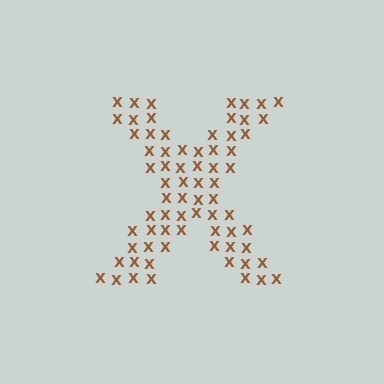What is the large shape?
The large shape is the letter X.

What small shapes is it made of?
It is made of small letter X's.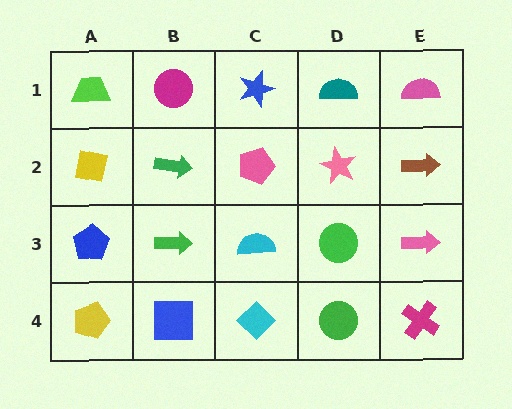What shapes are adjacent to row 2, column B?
A magenta circle (row 1, column B), a green arrow (row 3, column B), a yellow square (row 2, column A), a pink pentagon (row 2, column C).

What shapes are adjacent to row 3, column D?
A pink star (row 2, column D), a green circle (row 4, column D), a cyan semicircle (row 3, column C), a pink arrow (row 3, column E).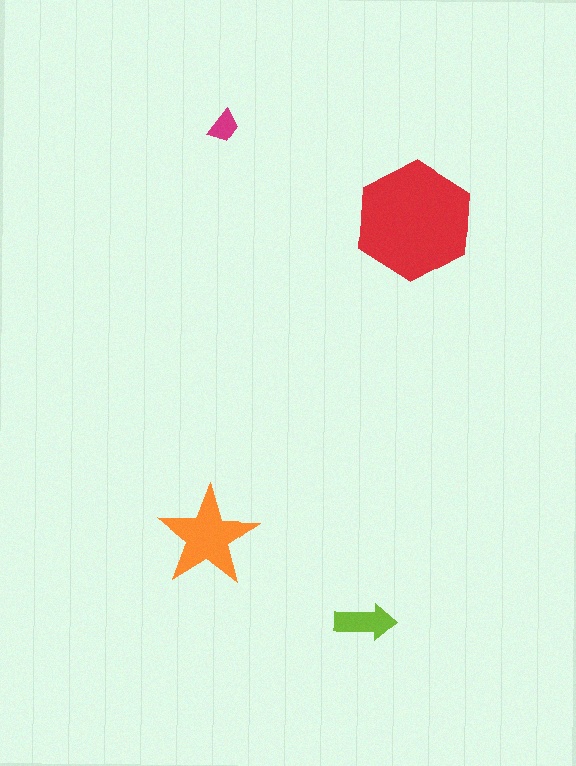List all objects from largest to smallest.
The red hexagon, the orange star, the lime arrow, the magenta trapezoid.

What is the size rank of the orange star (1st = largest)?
2nd.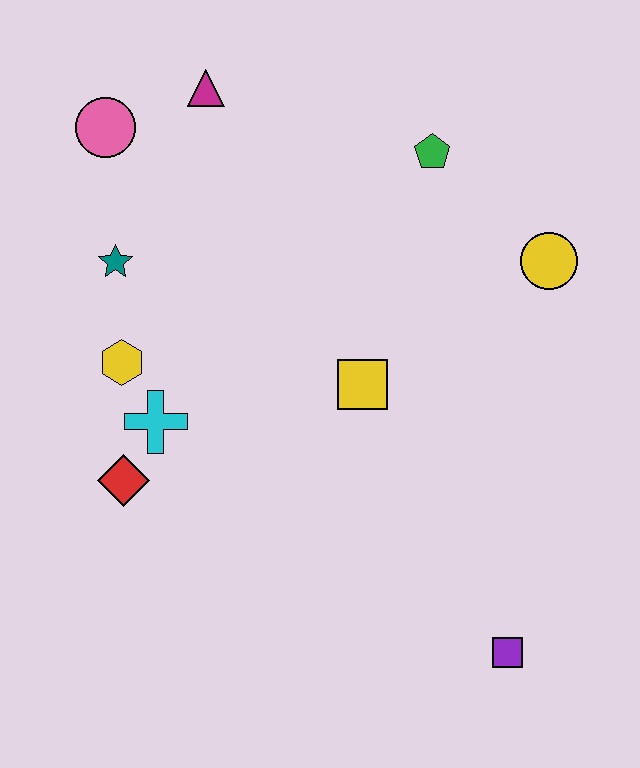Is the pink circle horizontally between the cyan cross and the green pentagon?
No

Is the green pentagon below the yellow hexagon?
No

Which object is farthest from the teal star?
The purple square is farthest from the teal star.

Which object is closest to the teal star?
The yellow hexagon is closest to the teal star.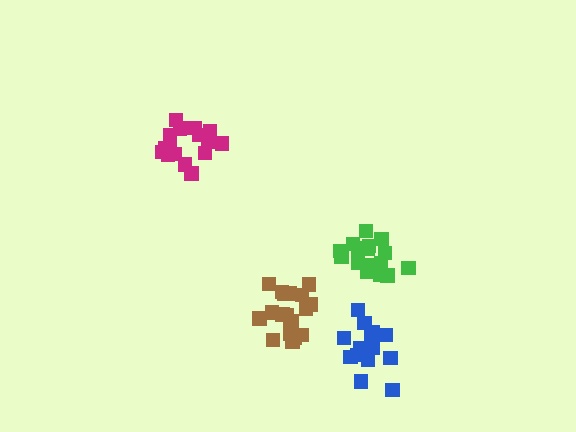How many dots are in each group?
Group 1: 19 dots, Group 2: 15 dots, Group 3: 17 dots, Group 4: 16 dots (67 total).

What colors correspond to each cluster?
The clusters are colored: brown, blue, magenta, green.